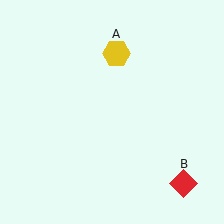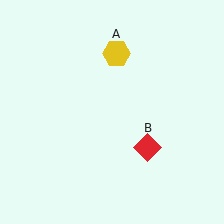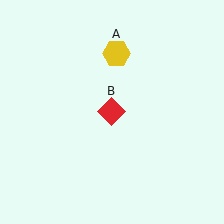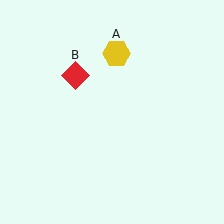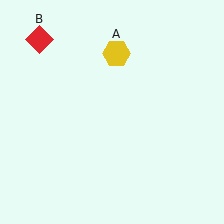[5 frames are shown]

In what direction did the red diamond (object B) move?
The red diamond (object B) moved up and to the left.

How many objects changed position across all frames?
1 object changed position: red diamond (object B).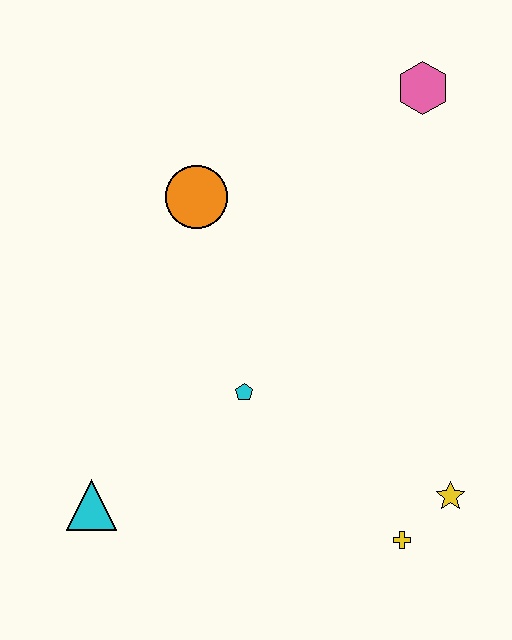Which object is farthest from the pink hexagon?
The cyan triangle is farthest from the pink hexagon.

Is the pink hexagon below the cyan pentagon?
No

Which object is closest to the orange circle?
The cyan pentagon is closest to the orange circle.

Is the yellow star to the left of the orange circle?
No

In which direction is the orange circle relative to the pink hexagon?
The orange circle is to the left of the pink hexagon.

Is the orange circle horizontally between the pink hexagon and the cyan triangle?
Yes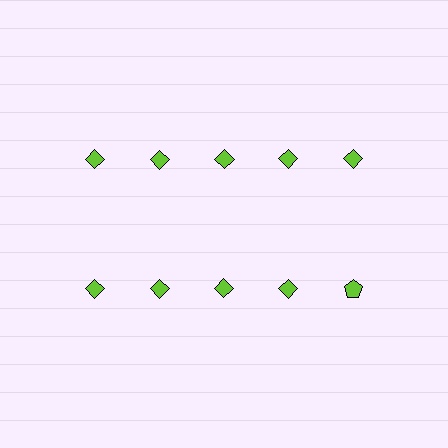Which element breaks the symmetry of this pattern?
The lime pentagon in the second row, rightmost column breaks the symmetry. All other shapes are lime diamonds.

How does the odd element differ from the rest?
It has a different shape: pentagon instead of diamond.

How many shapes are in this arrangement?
There are 10 shapes arranged in a grid pattern.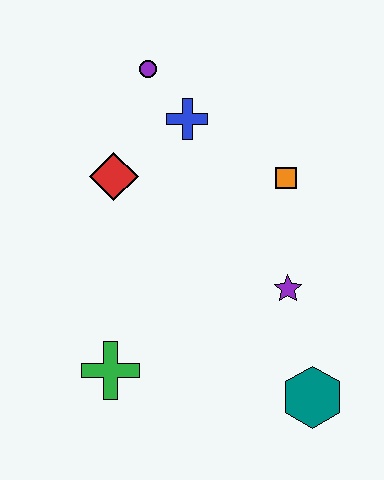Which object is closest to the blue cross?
The purple circle is closest to the blue cross.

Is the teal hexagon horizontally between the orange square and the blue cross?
No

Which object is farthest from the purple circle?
The teal hexagon is farthest from the purple circle.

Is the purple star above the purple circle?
No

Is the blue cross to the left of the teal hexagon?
Yes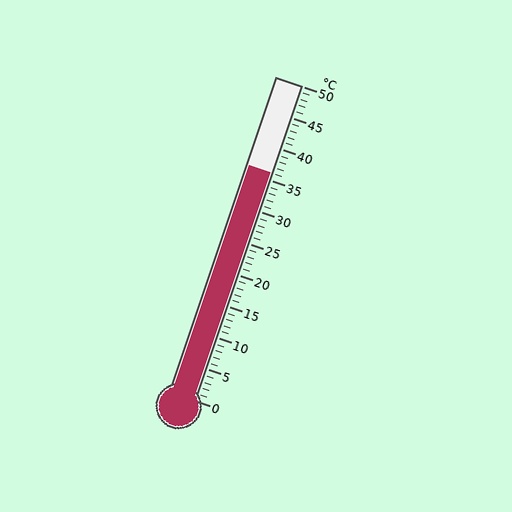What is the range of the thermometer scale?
The thermometer scale ranges from 0°C to 50°C.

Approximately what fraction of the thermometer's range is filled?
The thermometer is filled to approximately 70% of its range.